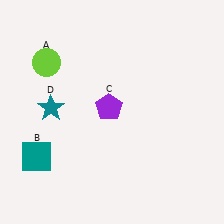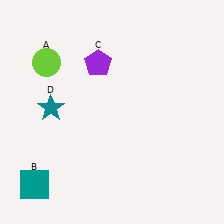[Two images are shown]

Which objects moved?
The objects that moved are: the teal square (B), the purple pentagon (C).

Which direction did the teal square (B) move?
The teal square (B) moved down.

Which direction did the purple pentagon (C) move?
The purple pentagon (C) moved up.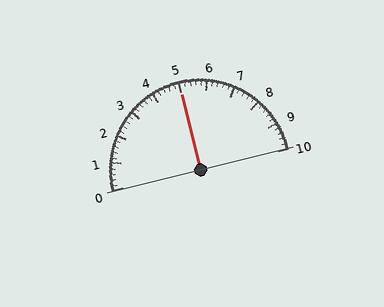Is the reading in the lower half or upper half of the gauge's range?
The reading is in the upper half of the range (0 to 10).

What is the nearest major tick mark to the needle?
The nearest major tick mark is 5.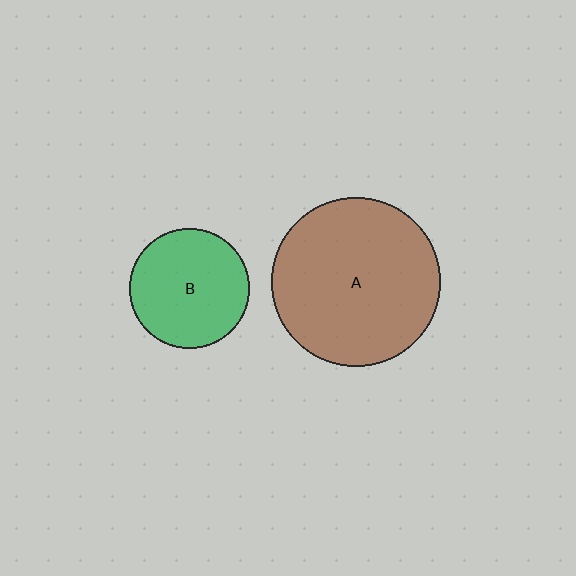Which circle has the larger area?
Circle A (brown).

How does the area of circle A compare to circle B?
Approximately 2.0 times.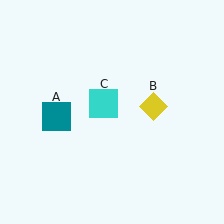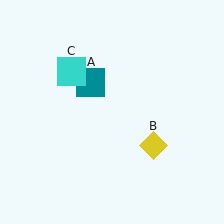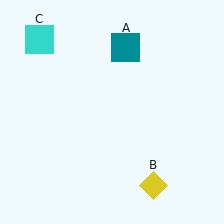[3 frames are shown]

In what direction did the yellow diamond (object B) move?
The yellow diamond (object B) moved down.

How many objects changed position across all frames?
3 objects changed position: teal square (object A), yellow diamond (object B), cyan square (object C).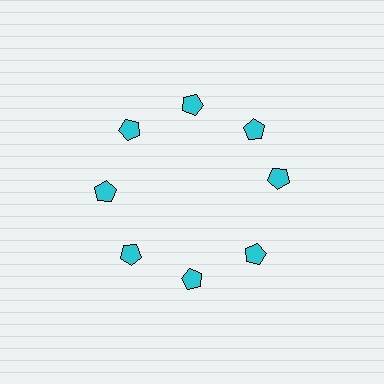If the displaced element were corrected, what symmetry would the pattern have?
It would have 8-fold rotational symmetry — the pattern would map onto itself every 45 degrees.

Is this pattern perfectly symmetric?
No. The 8 cyan pentagons are arranged in a ring, but one element near the 3 o'clock position is rotated out of alignment along the ring, breaking the 8-fold rotational symmetry.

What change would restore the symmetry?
The symmetry would be restored by rotating it back into even spacing with its neighbors so that all 8 pentagons sit at equal angles and equal distance from the center.